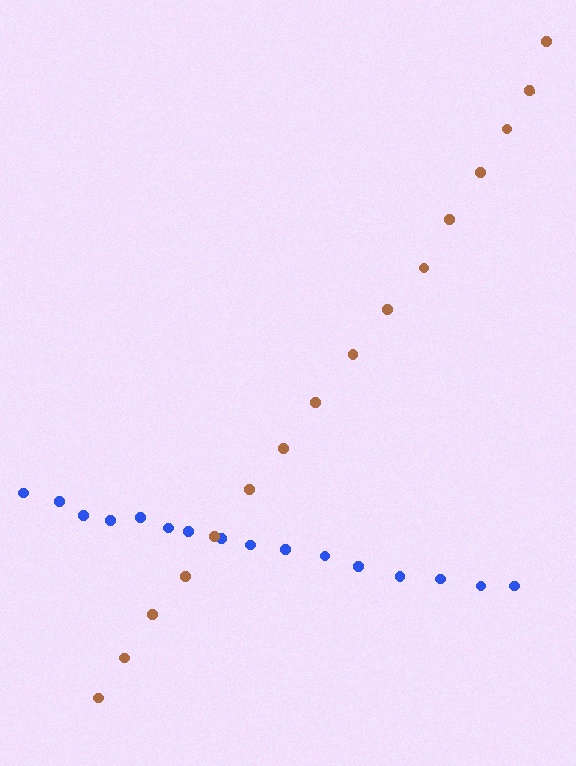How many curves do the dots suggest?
There are 2 distinct paths.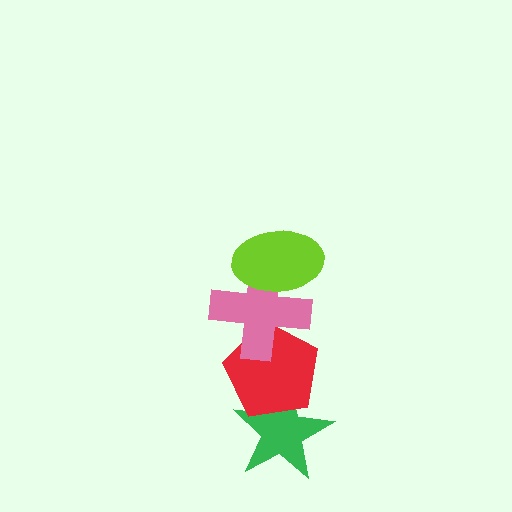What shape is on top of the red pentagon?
The pink cross is on top of the red pentagon.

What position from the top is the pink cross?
The pink cross is 2nd from the top.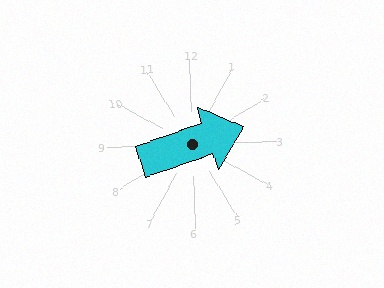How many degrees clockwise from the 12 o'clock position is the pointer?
Approximately 73 degrees.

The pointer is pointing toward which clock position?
Roughly 2 o'clock.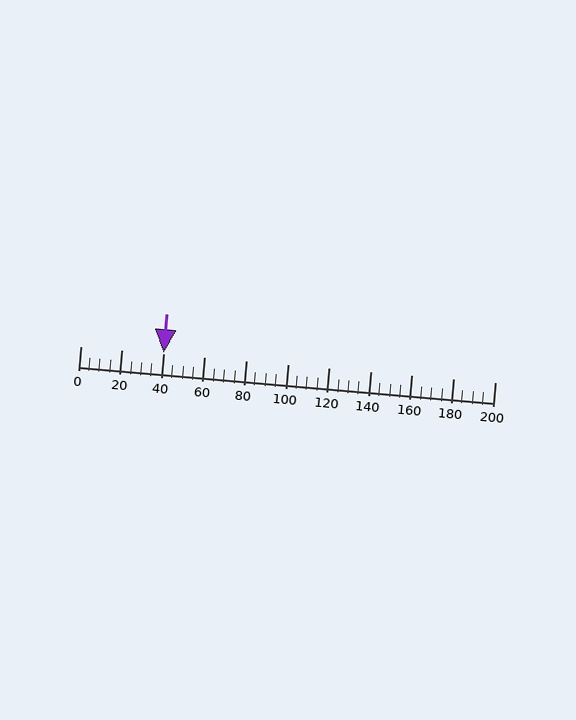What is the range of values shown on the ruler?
The ruler shows values from 0 to 200.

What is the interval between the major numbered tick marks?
The major tick marks are spaced 20 units apart.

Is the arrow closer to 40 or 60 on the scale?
The arrow is closer to 40.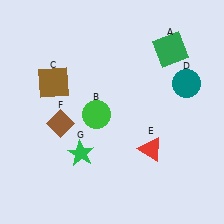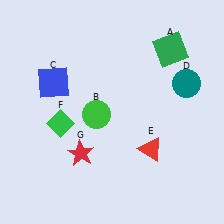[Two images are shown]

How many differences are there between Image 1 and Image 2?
There are 3 differences between the two images.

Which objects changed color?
C changed from brown to blue. F changed from brown to green. G changed from green to red.